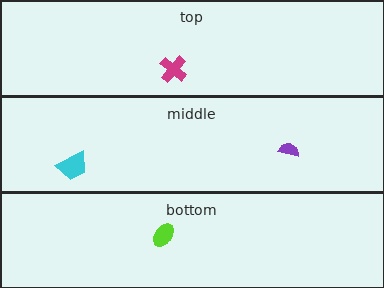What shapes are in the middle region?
The cyan trapezoid, the purple semicircle.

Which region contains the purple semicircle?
The middle region.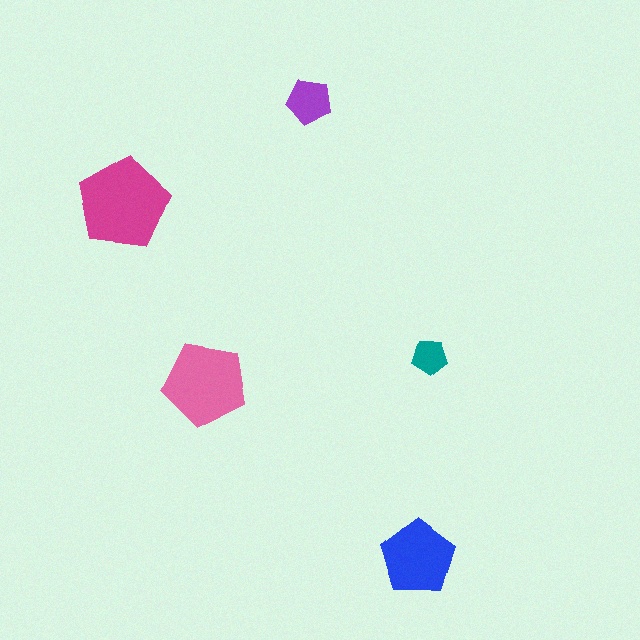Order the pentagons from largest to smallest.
the magenta one, the pink one, the blue one, the purple one, the teal one.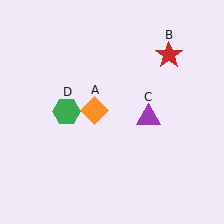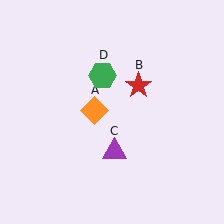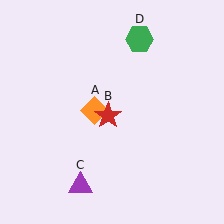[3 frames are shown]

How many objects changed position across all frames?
3 objects changed position: red star (object B), purple triangle (object C), green hexagon (object D).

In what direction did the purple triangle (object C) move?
The purple triangle (object C) moved down and to the left.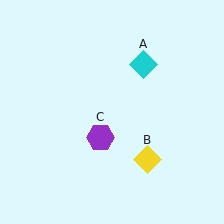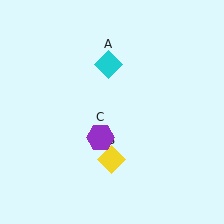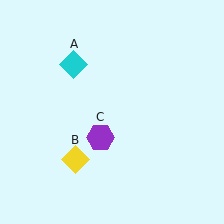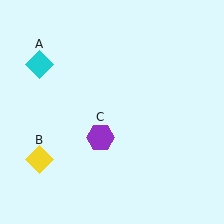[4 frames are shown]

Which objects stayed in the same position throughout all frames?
Purple hexagon (object C) remained stationary.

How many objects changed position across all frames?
2 objects changed position: cyan diamond (object A), yellow diamond (object B).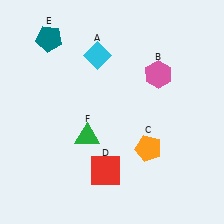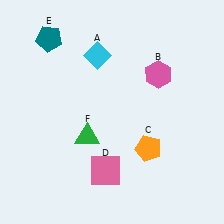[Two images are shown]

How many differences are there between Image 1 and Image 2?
There is 1 difference between the two images.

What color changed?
The square (D) changed from red in Image 1 to pink in Image 2.